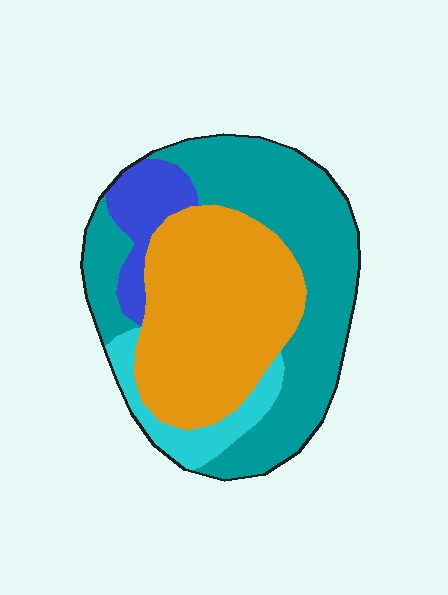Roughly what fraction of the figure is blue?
Blue takes up about one tenth (1/10) of the figure.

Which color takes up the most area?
Teal, at roughly 45%.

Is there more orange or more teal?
Teal.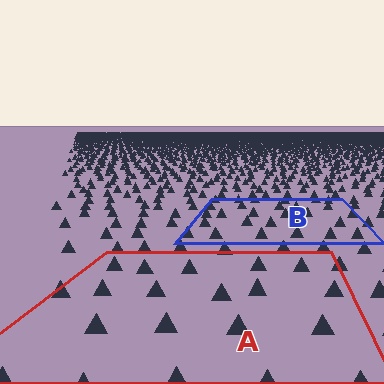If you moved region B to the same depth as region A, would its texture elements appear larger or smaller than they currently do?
They would appear larger. At a closer depth, the same texture elements are projected at a bigger on-screen size.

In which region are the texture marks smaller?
The texture marks are smaller in region B, because it is farther away.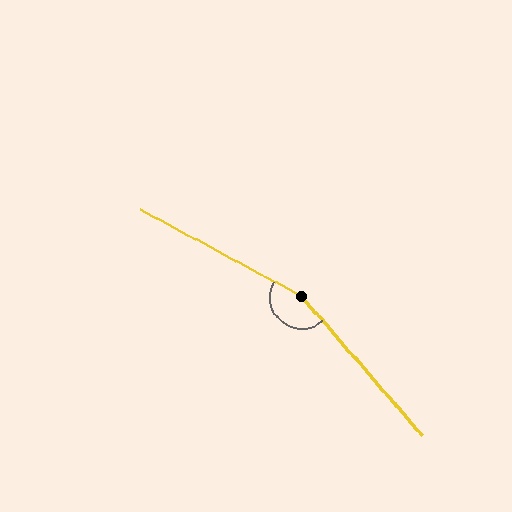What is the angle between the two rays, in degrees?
Approximately 159 degrees.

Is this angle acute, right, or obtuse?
It is obtuse.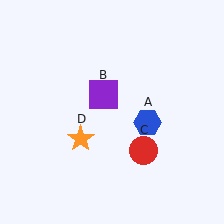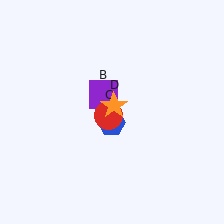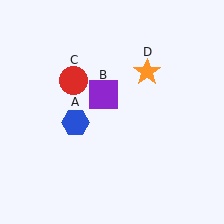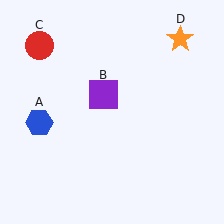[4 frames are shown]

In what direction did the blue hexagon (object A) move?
The blue hexagon (object A) moved left.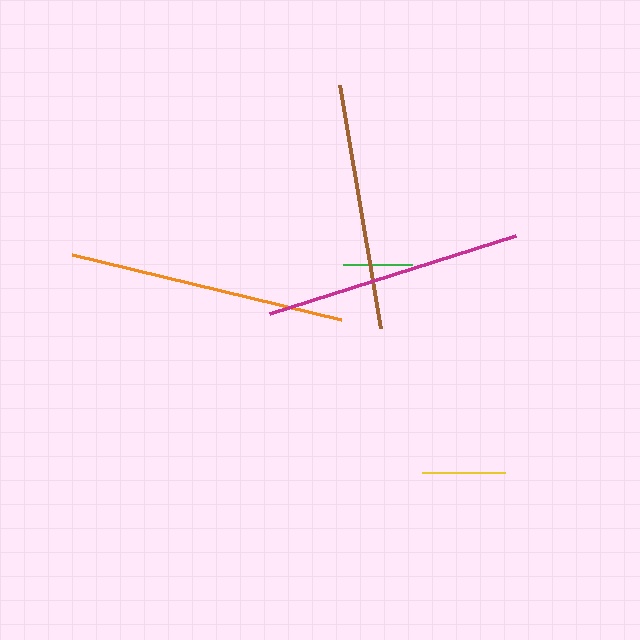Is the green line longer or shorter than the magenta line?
The magenta line is longer than the green line.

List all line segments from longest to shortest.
From longest to shortest: orange, magenta, brown, yellow, green.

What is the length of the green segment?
The green segment is approximately 69 pixels long.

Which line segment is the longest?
The orange line is the longest at approximately 276 pixels.